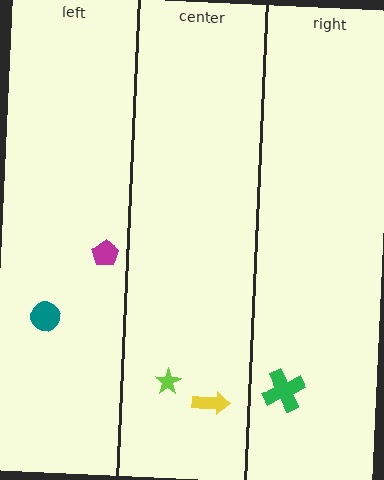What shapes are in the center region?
The yellow arrow, the lime star.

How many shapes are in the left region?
2.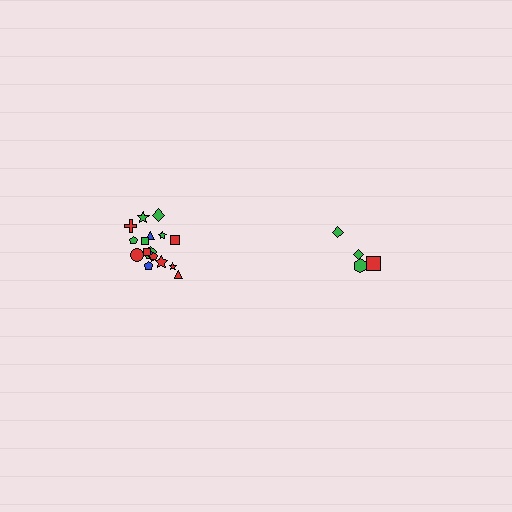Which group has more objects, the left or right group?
The left group.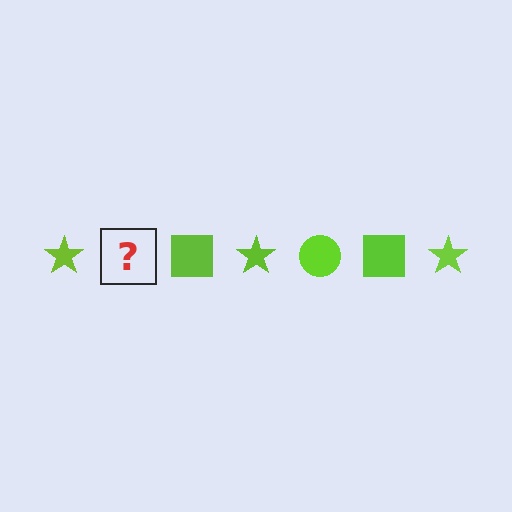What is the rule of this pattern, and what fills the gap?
The rule is that the pattern cycles through star, circle, square shapes in lime. The gap should be filled with a lime circle.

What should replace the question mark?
The question mark should be replaced with a lime circle.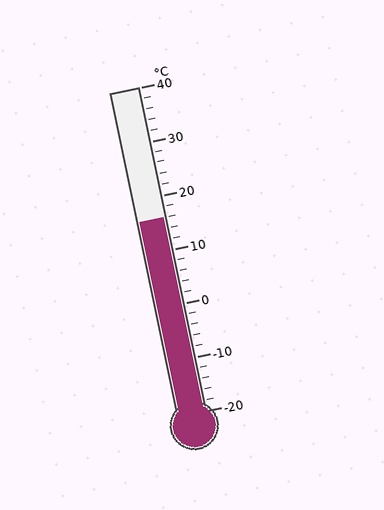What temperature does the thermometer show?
The thermometer shows approximately 16°C.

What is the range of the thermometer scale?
The thermometer scale ranges from -20°C to 40°C.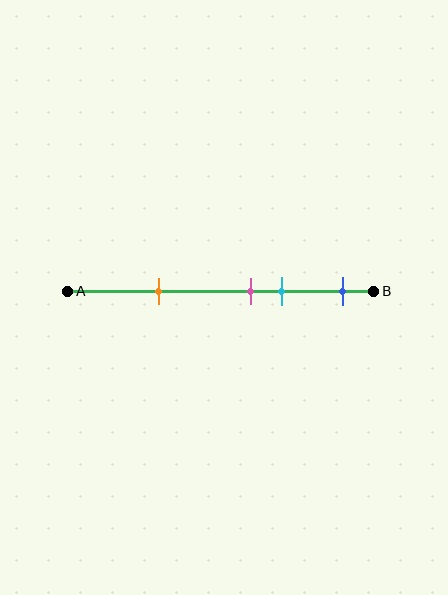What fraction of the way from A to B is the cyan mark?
The cyan mark is approximately 70% (0.7) of the way from A to B.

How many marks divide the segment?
There are 4 marks dividing the segment.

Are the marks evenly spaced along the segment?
No, the marks are not evenly spaced.